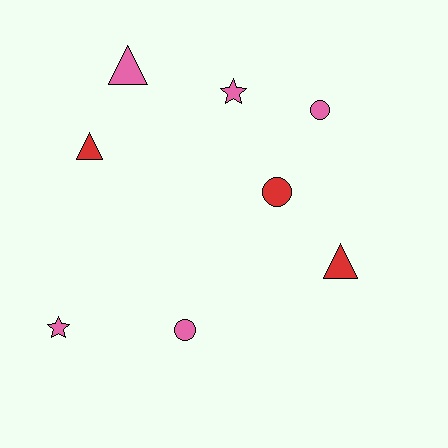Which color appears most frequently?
Pink, with 5 objects.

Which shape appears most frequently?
Triangle, with 3 objects.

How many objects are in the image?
There are 8 objects.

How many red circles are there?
There is 1 red circle.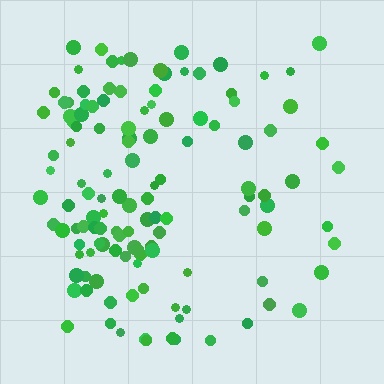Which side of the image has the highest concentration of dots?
The left.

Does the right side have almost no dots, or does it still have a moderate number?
Still a moderate number, just noticeably fewer than the left.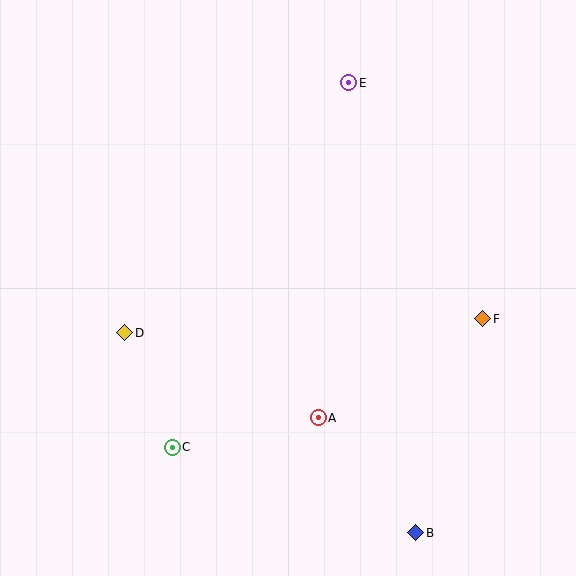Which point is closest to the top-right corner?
Point E is closest to the top-right corner.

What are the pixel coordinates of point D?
Point D is at (125, 333).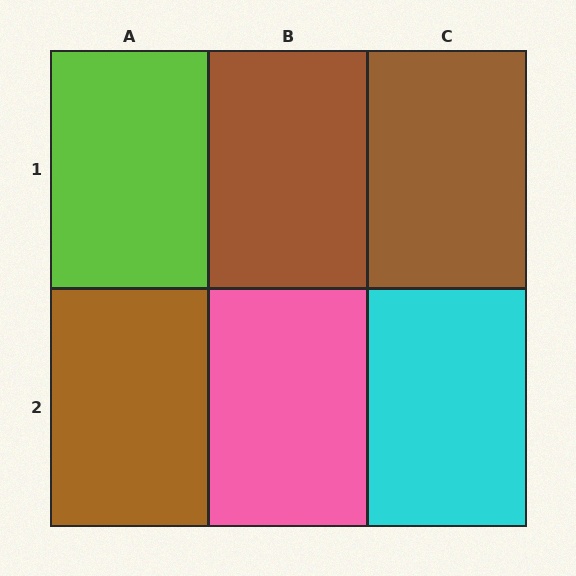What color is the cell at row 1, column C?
Brown.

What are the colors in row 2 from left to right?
Brown, pink, cyan.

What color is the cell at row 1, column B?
Brown.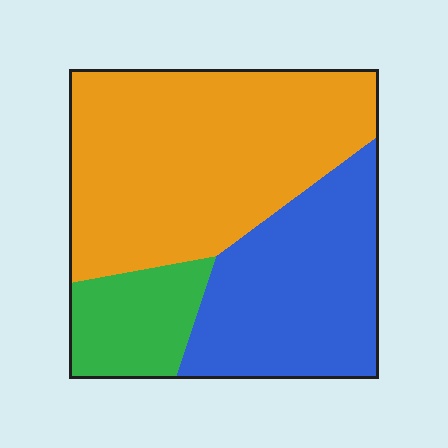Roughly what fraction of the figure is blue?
Blue covers 34% of the figure.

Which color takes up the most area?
Orange, at roughly 50%.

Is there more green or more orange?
Orange.